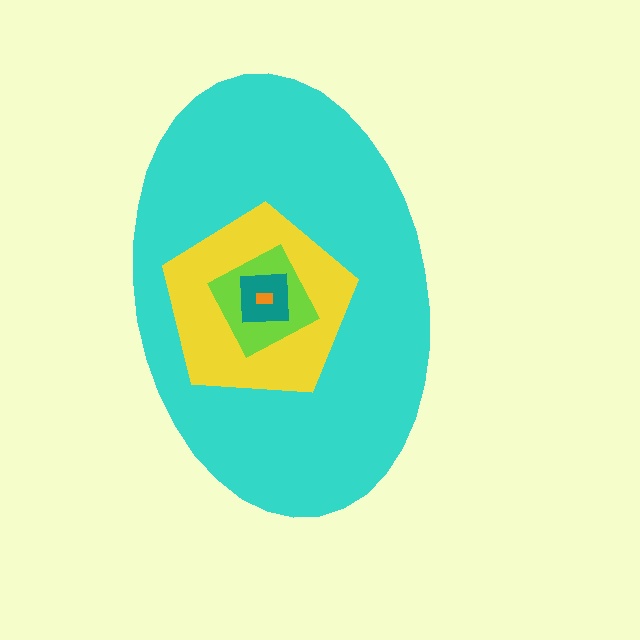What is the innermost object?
The orange rectangle.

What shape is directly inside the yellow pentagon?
The lime square.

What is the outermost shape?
The cyan ellipse.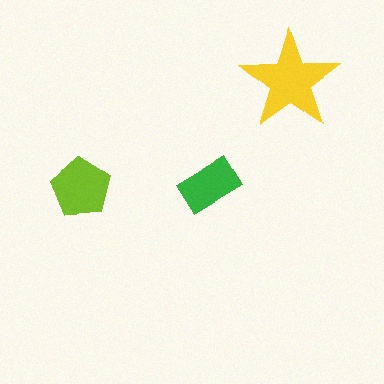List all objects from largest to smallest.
The yellow star, the lime pentagon, the green rectangle.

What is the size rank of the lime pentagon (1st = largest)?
2nd.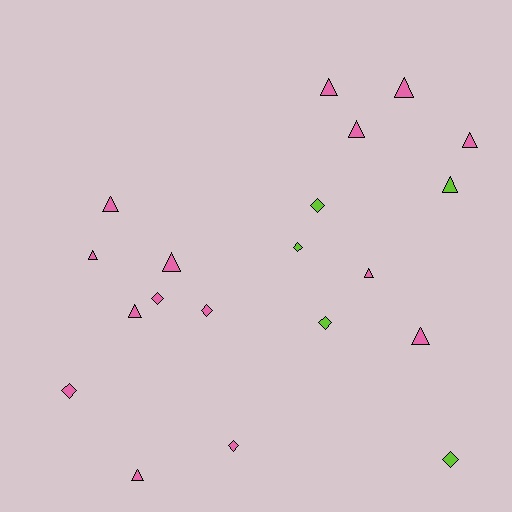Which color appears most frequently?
Pink, with 15 objects.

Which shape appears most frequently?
Triangle, with 12 objects.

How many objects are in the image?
There are 20 objects.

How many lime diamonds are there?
There are 4 lime diamonds.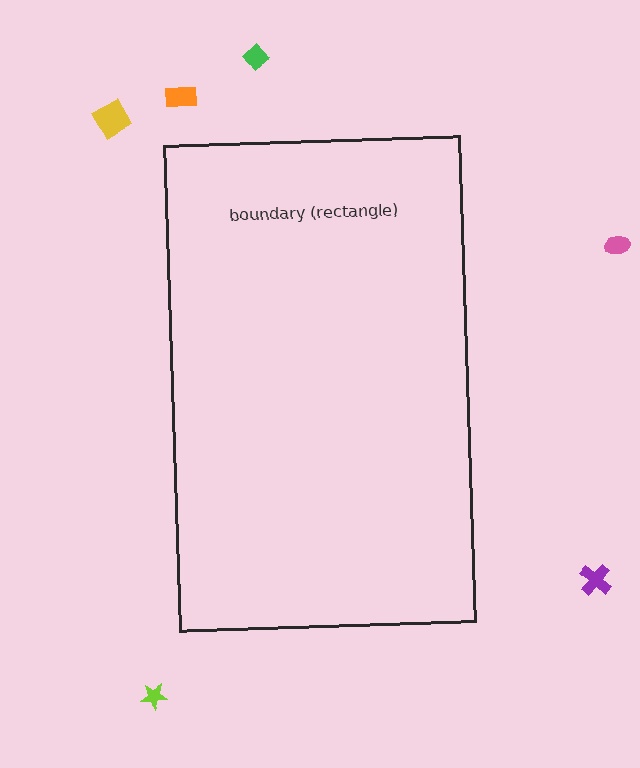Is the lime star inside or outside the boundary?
Outside.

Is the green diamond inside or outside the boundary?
Outside.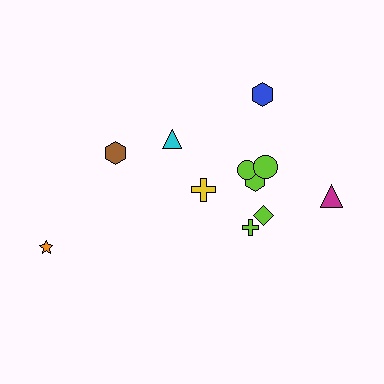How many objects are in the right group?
There are 8 objects.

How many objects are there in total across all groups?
There are 11 objects.